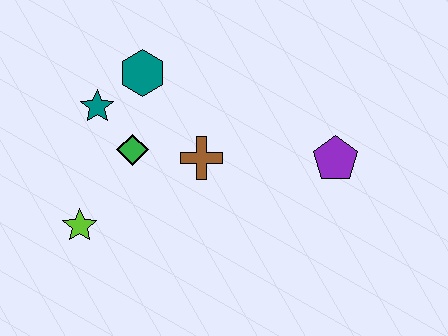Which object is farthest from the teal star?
The purple pentagon is farthest from the teal star.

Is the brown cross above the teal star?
No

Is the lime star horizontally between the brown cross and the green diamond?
No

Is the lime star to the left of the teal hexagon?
Yes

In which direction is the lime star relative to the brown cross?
The lime star is to the left of the brown cross.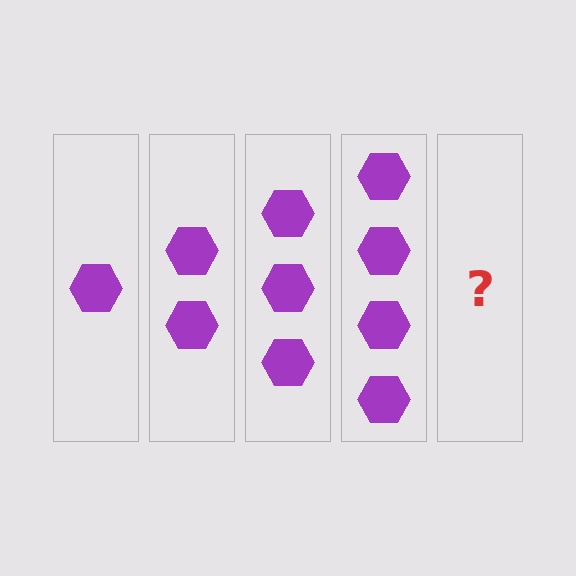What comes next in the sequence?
The next element should be 5 hexagons.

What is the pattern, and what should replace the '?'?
The pattern is that each step adds one more hexagon. The '?' should be 5 hexagons.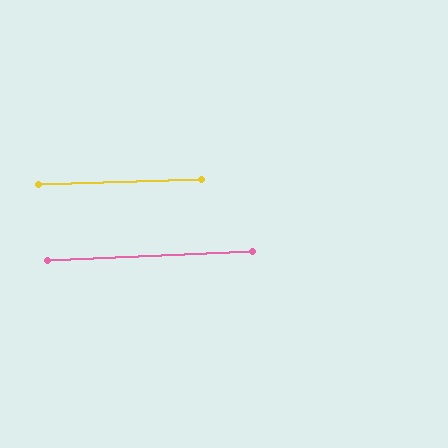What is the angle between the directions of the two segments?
Approximately 1 degree.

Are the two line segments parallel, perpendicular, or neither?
Parallel — their directions differ by only 0.7°.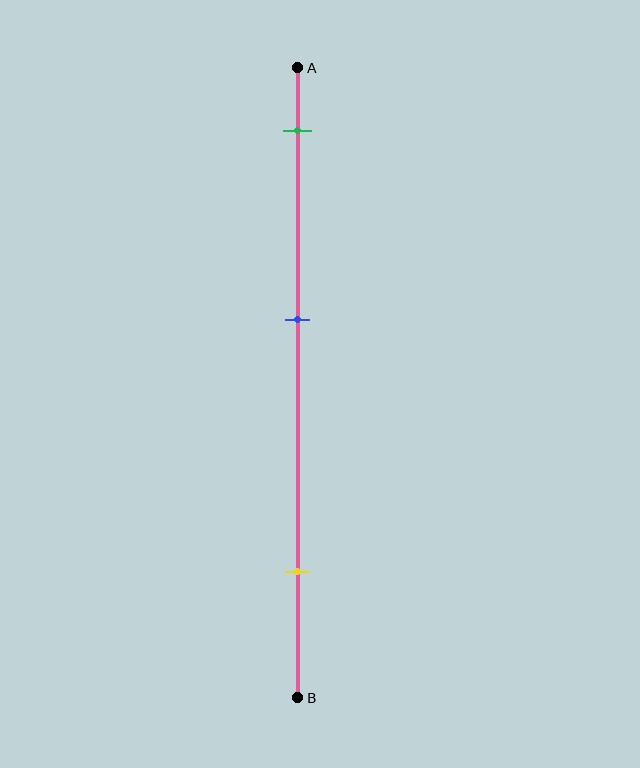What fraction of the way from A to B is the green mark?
The green mark is approximately 10% (0.1) of the way from A to B.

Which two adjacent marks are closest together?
The green and blue marks are the closest adjacent pair.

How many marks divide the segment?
There are 3 marks dividing the segment.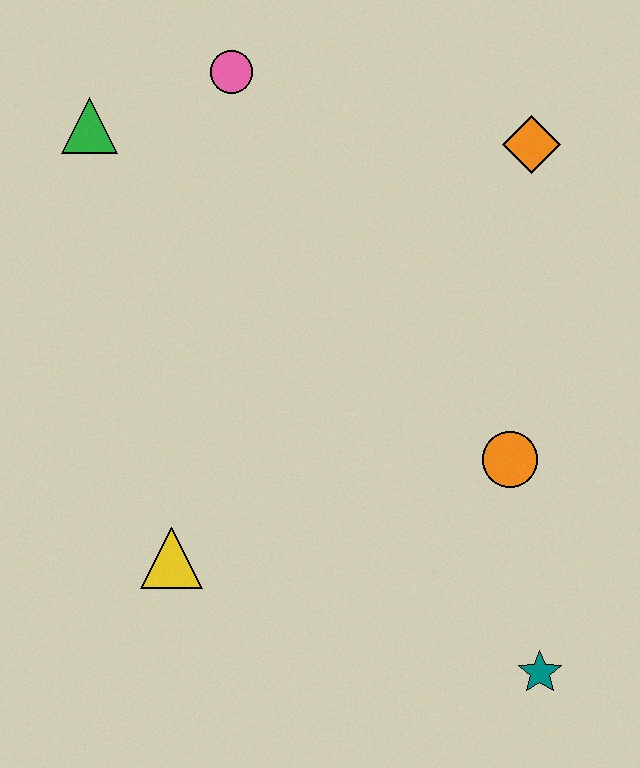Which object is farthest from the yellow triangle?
The orange diamond is farthest from the yellow triangle.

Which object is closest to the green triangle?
The pink circle is closest to the green triangle.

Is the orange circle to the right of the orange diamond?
No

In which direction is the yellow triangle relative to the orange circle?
The yellow triangle is to the left of the orange circle.